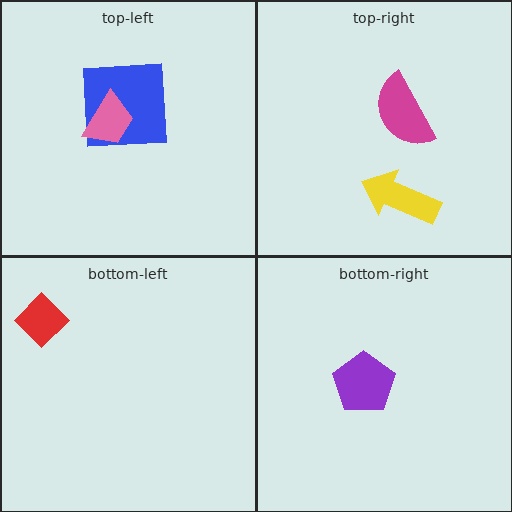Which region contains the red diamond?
The bottom-left region.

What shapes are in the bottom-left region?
The red diamond.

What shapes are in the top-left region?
The blue square, the pink trapezoid.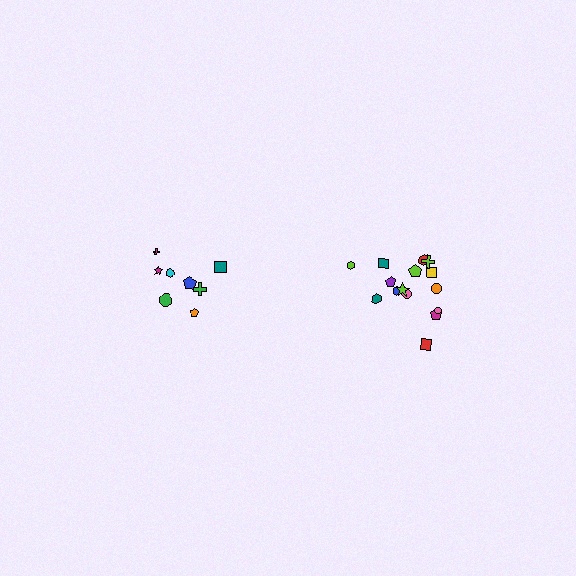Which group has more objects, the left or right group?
The right group.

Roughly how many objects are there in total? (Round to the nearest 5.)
Roughly 25 objects in total.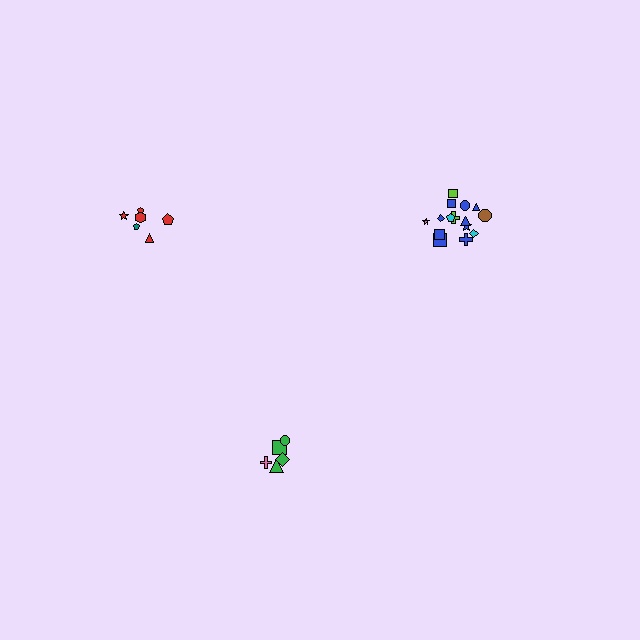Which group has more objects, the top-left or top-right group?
The top-right group.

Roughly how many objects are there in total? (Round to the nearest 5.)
Roughly 25 objects in total.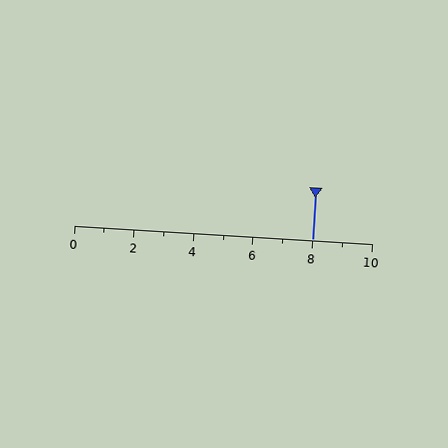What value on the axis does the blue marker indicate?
The marker indicates approximately 8.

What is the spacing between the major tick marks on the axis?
The major ticks are spaced 2 apart.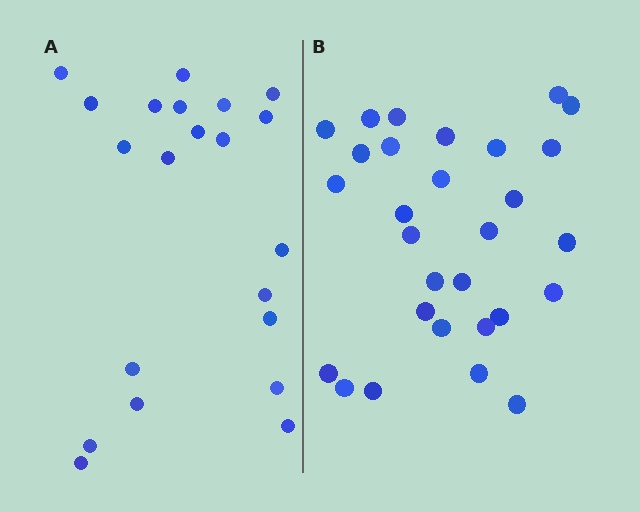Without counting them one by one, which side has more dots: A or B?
Region B (the right region) has more dots.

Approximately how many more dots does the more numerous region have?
Region B has roughly 8 or so more dots than region A.